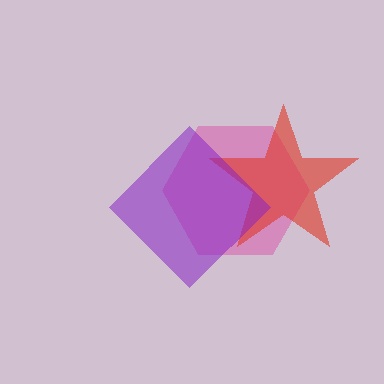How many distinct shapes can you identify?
There are 3 distinct shapes: a pink hexagon, a red star, a purple diamond.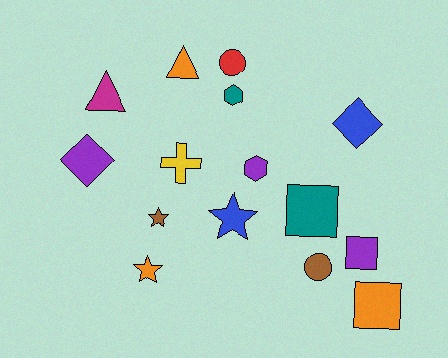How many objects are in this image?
There are 15 objects.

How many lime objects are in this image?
There are no lime objects.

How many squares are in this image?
There are 3 squares.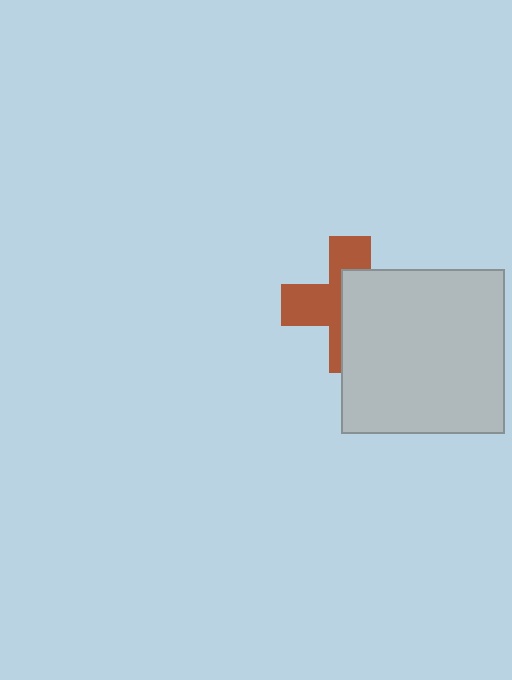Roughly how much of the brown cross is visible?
About half of it is visible (roughly 48%).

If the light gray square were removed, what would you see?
You would see the complete brown cross.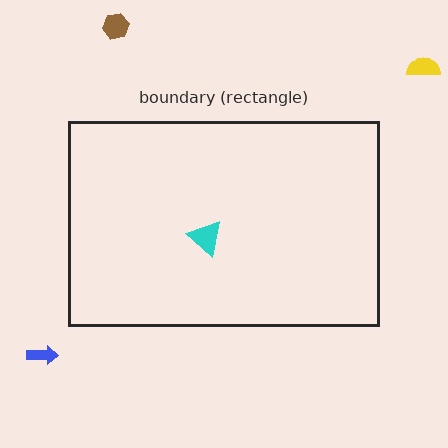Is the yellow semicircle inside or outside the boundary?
Outside.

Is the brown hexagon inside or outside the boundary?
Outside.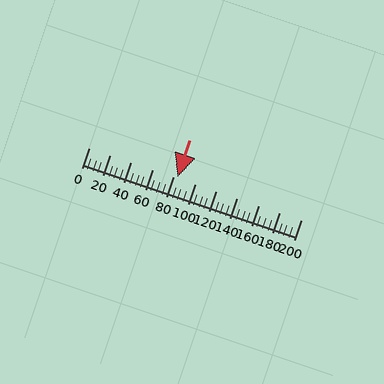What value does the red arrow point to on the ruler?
The red arrow points to approximately 83.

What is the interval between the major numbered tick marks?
The major tick marks are spaced 20 units apart.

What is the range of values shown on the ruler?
The ruler shows values from 0 to 200.